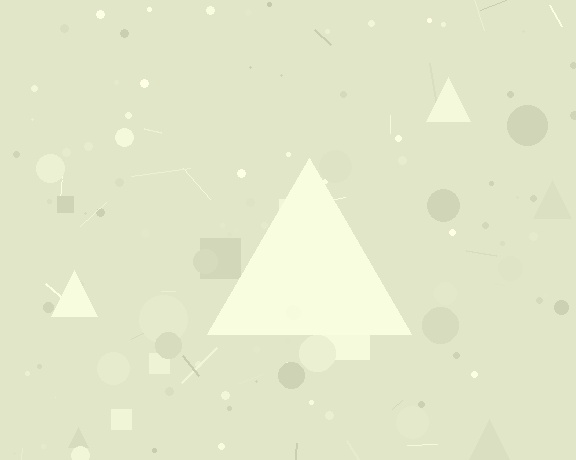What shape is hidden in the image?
A triangle is hidden in the image.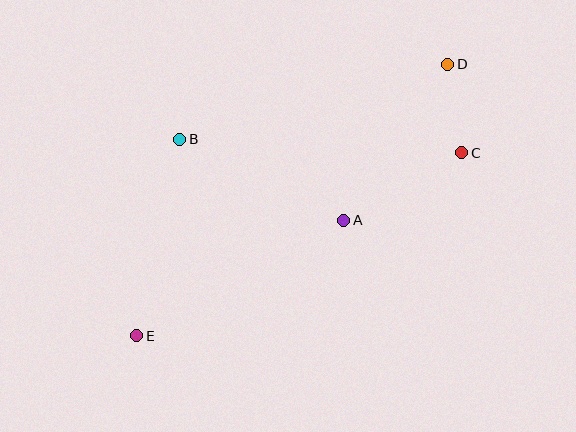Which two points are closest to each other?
Points C and D are closest to each other.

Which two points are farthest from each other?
Points D and E are farthest from each other.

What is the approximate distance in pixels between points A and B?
The distance between A and B is approximately 183 pixels.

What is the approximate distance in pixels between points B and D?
The distance between B and D is approximately 278 pixels.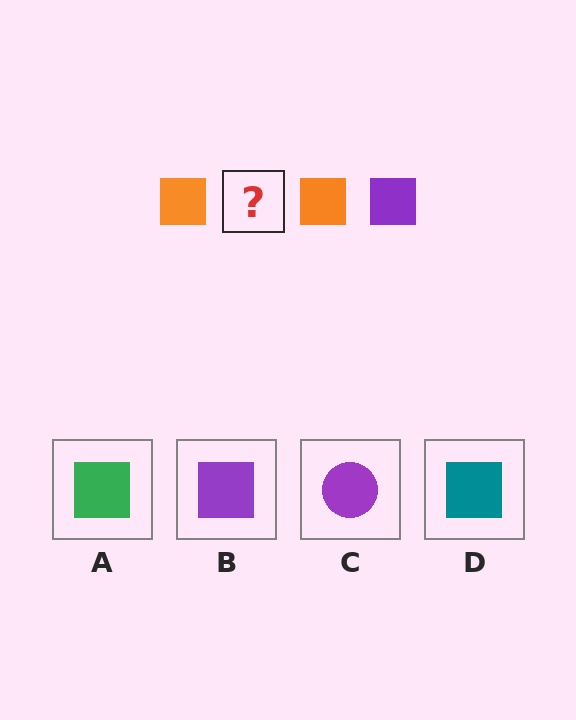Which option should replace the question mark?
Option B.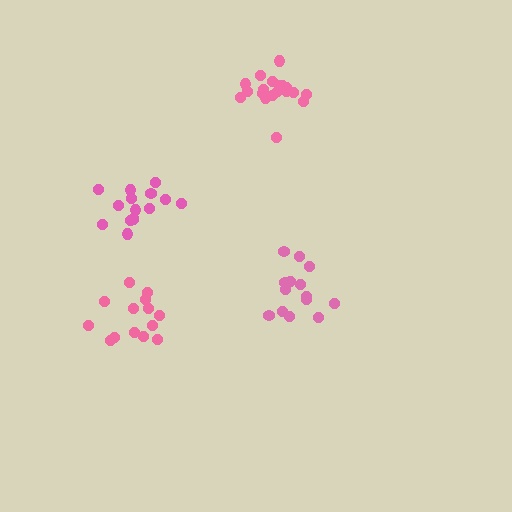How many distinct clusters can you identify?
There are 4 distinct clusters.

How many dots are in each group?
Group 1: 15 dots, Group 2: 14 dots, Group 3: 15 dots, Group 4: 19 dots (63 total).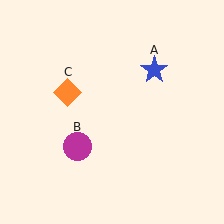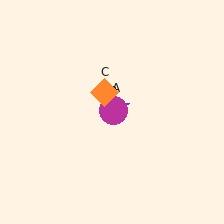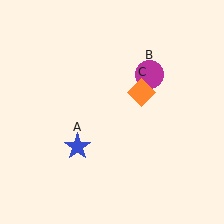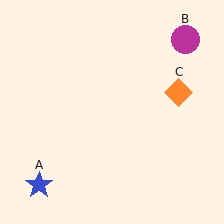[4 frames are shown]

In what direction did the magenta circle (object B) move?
The magenta circle (object B) moved up and to the right.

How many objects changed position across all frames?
3 objects changed position: blue star (object A), magenta circle (object B), orange diamond (object C).